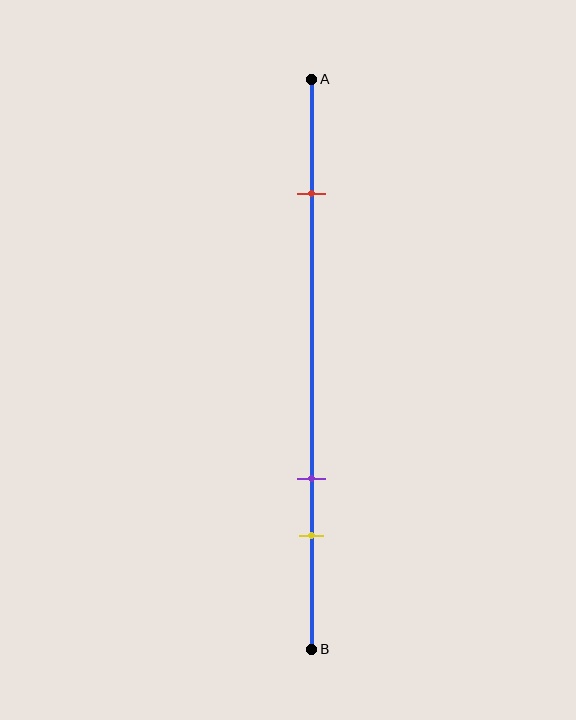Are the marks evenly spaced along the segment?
No, the marks are not evenly spaced.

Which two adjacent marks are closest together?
The purple and yellow marks are the closest adjacent pair.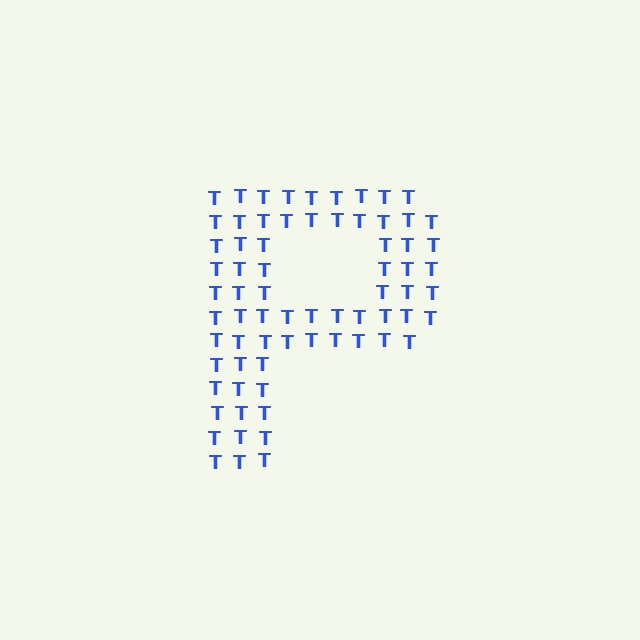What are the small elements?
The small elements are letter T's.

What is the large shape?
The large shape is the letter P.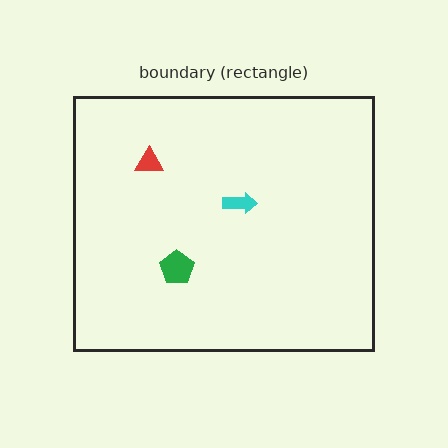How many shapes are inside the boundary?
3 inside, 0 outside.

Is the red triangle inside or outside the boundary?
Inside.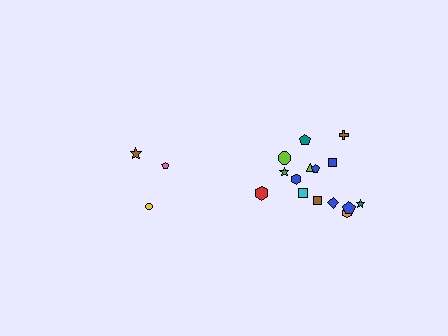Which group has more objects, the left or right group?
The right group.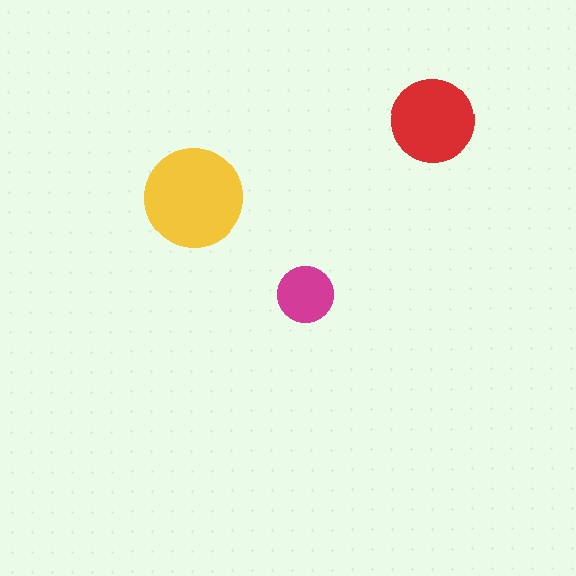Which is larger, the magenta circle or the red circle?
The red one.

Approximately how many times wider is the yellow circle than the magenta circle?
About 2 times wider.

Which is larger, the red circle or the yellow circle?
The yellow one.